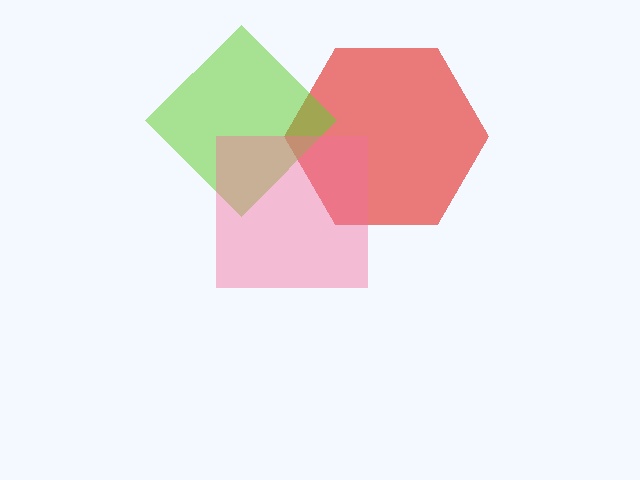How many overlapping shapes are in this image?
There are 3 overlapping shapes in the image.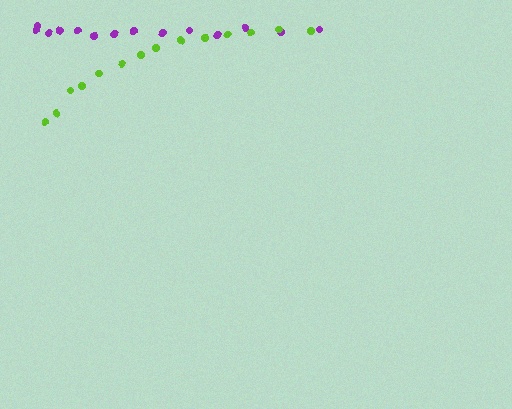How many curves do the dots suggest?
There are 2 distinct paths.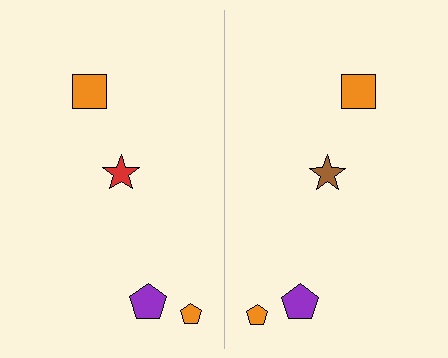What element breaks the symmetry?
The brown star on the right side breaks the symmetry — its mirror counterpart is red.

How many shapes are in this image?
There are 8 shapes in this image.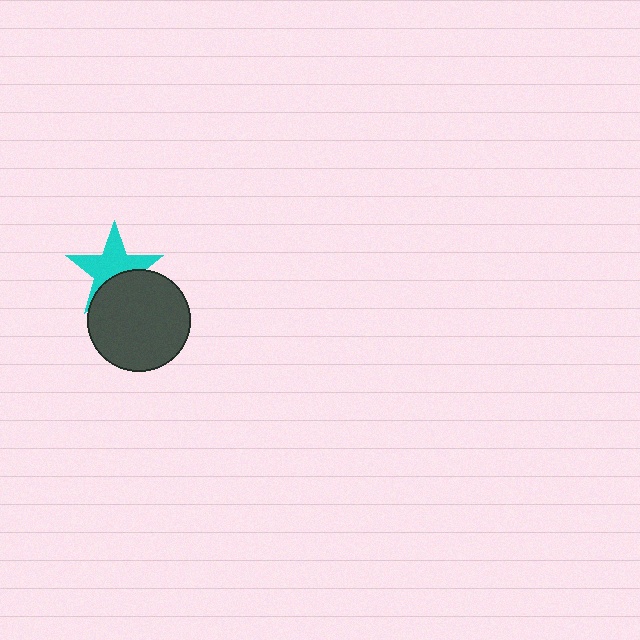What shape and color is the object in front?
The object in front is a dark gray circle.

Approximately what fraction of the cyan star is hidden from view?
Roughly 37% of the cyan star is hidden behind the dark gray circle.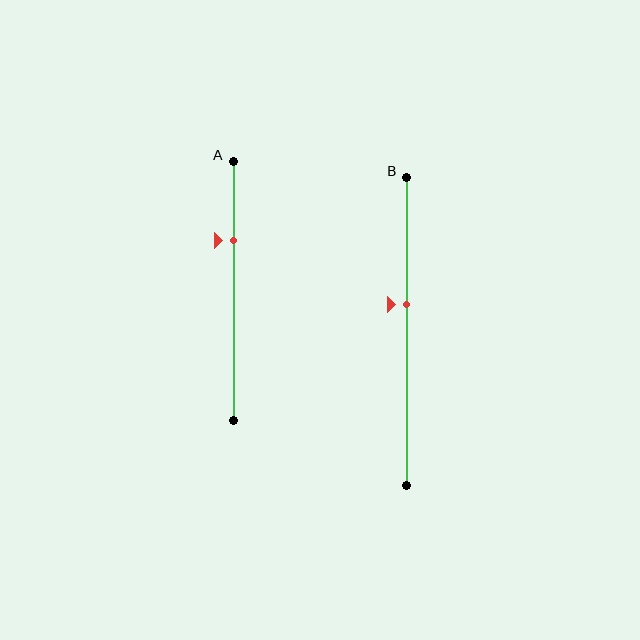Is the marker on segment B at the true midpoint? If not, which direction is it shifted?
No, the marker on segment B is shifted upward by about 9% of the segment length.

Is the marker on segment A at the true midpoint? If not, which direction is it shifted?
No, the marker on segment A is shifted upward by about 20% of the segment length.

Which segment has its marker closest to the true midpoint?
Segment B has its marker closest to the true midpoint.